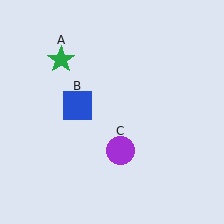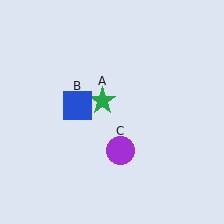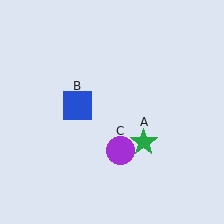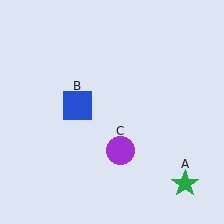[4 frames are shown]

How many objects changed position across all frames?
1 object changed position: green star (object A).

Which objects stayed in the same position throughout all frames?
Blue square (object B) and purple circle (object C) remained stationary.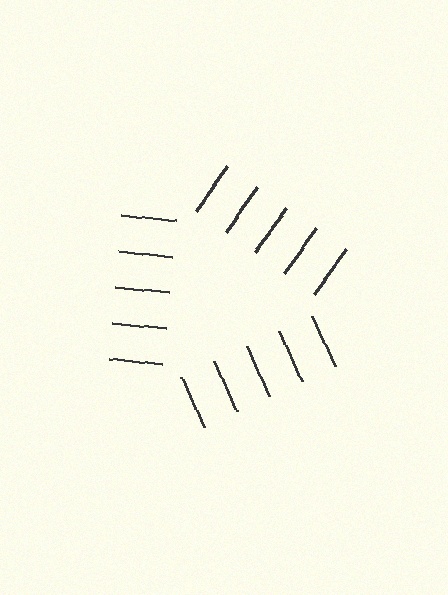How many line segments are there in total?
15 — 5 along each of the 3 edges.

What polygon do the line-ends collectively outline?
An illusory triangle — the line segments terminate on its edges but no continuous stroke is drawn.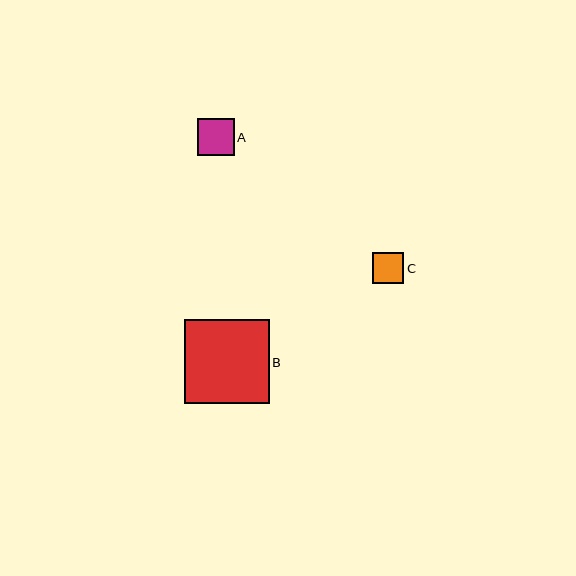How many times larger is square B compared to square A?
Square B is approximately 2.3 times the size of square A.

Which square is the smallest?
Square C is the smallest with a size of approximately 31 pixels.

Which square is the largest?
Square B is the largest with a size of approximately 84 pixels.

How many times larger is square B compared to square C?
Square B is approximately 2.7 times the size of square C.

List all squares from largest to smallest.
From largest to smallest: B, A, C.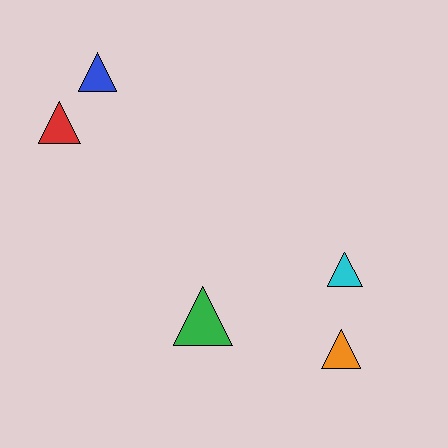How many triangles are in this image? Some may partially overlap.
There are 5 triangles.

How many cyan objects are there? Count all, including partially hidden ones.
There is 1 cyan object.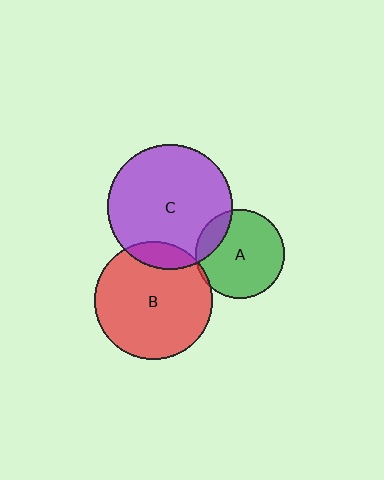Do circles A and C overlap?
Yes.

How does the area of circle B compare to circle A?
Approximately 1.8 times.